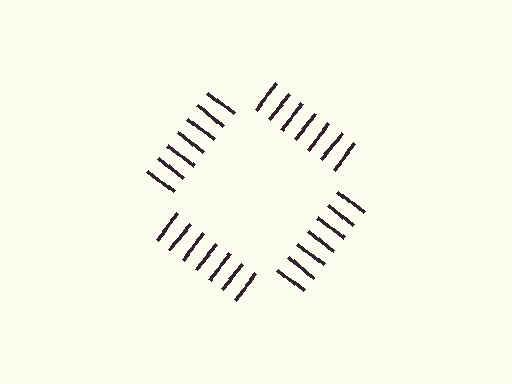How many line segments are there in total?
28 — 7 along each of the 4 edges.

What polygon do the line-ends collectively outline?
An illusory square — the line segments terminate on its edges but no continuous stroke is drawn.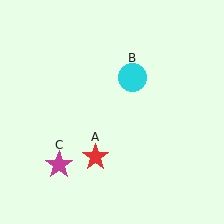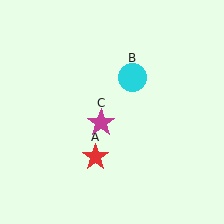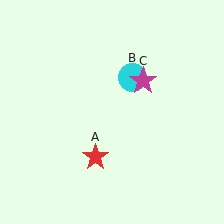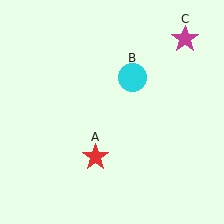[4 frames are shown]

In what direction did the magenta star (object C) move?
The magenta star (object C) moved up and to the right.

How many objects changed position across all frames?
1 object changed position: magenta star (object C).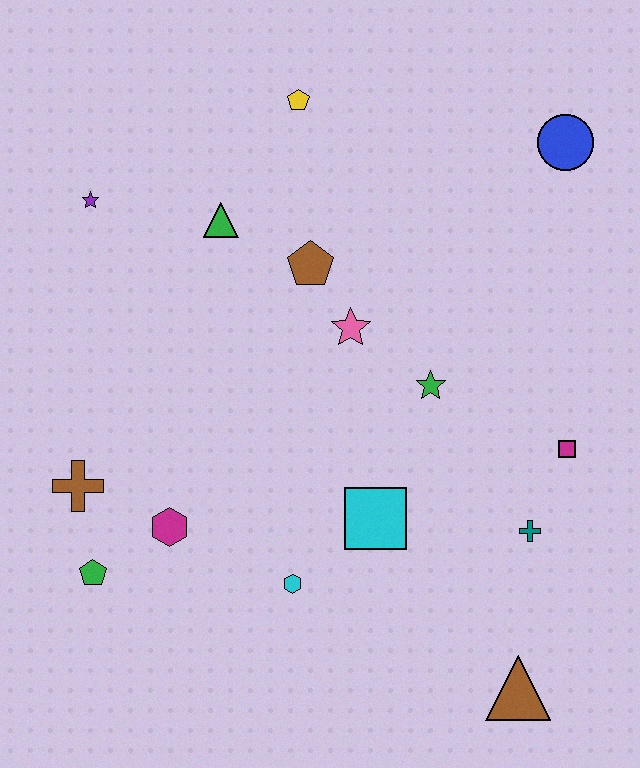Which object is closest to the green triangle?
The brown pentagon is closest to the green triangle.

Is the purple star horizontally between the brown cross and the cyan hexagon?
Yes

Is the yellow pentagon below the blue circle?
No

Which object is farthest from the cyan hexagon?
The blue circle is farthest from the cyan hexagon.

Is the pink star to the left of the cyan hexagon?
No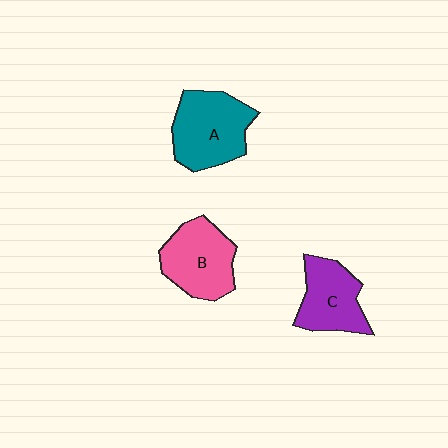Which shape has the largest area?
Shape A (teal).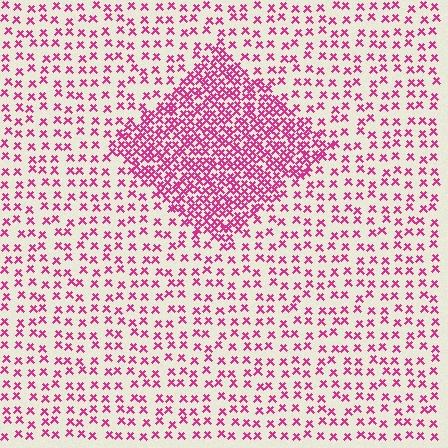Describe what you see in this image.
The image contains small magenta elements arranged at two different densities. A diamond-shaped region is visible where the elements are more densely packed than the surrounding area.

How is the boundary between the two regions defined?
The boundary is defined by a change in element density (approximately 2.6x ratio). All elements are the same color, size, and shape.